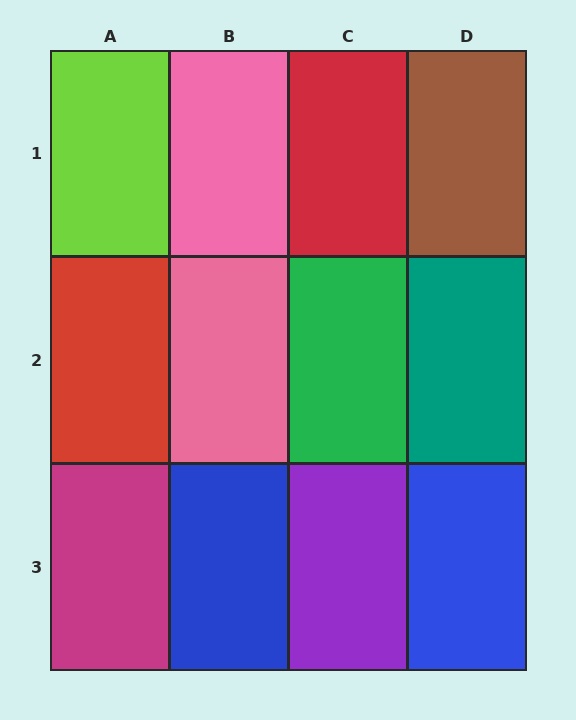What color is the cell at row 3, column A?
Magenta.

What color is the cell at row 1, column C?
Red.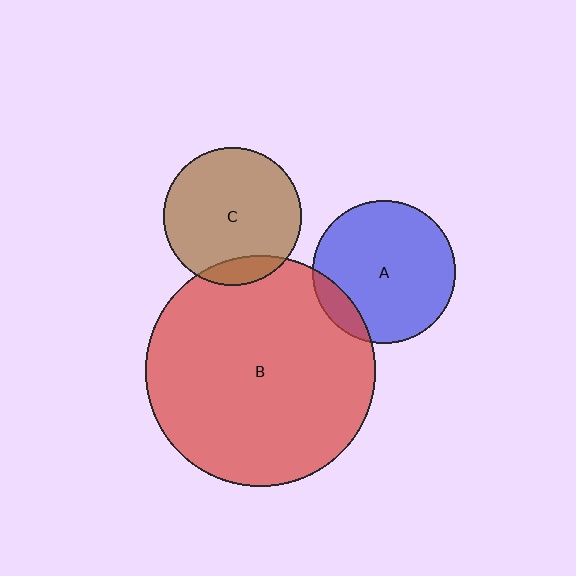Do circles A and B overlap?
Yes.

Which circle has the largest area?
Circle B (red).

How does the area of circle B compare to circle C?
Approximately 2.8 times.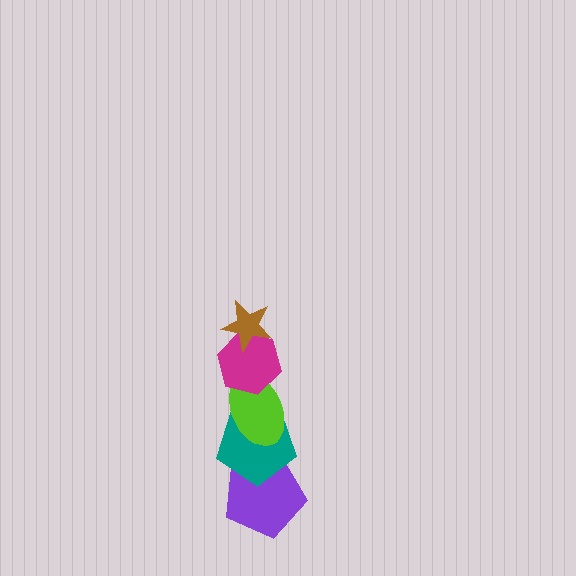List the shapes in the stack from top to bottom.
From top to bottom: the brown star, the magenta hexagon, the lime ellipse, the teal pentagon, the purple pentagon.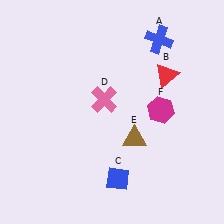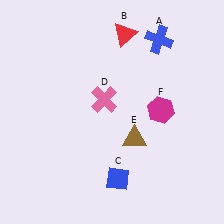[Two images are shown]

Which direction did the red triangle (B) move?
The red triangle (B) moved left.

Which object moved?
The red triangle (B) moved left.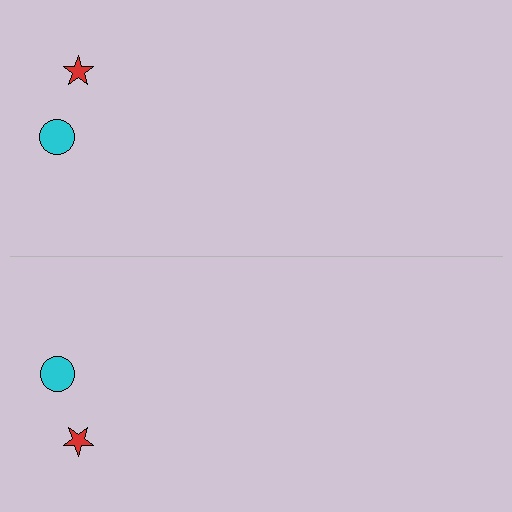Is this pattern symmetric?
Yes, this pattern has bilateral (reflection) symmetry.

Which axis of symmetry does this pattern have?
The pattern has a horizontal axis of symmetry running through the center of the image.